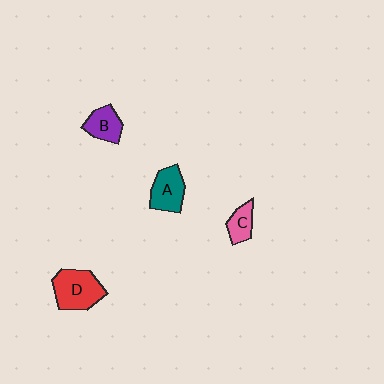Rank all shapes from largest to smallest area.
From largest to smallest: D (red), A (teal), B (purple), C (pink).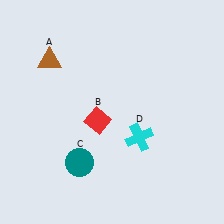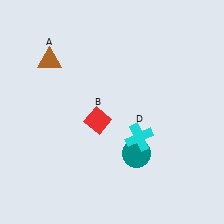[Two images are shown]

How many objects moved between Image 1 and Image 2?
1 object moved between the two images.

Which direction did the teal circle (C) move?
The teal circle (C) moved right.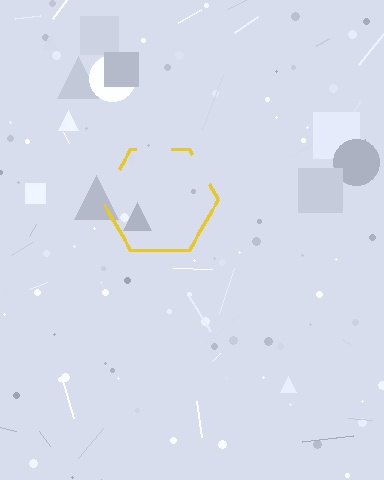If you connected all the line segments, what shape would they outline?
They would outline a hexagon.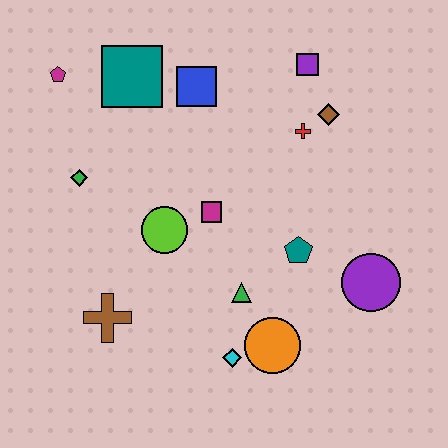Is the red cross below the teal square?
Yes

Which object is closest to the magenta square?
The lime circle is closest to the magenta square.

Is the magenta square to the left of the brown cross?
No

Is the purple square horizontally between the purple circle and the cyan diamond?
Yes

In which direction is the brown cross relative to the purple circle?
The brown cross is to the left of the purple circle.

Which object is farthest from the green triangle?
The magenta pentagon is farthest from the green triangle.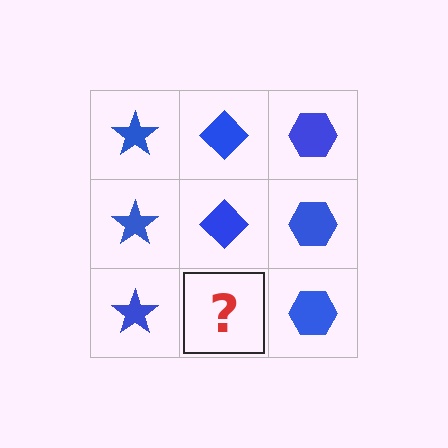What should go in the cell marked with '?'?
The missing cell should contain a blue diamond.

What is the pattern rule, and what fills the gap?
The rule is that each column has a consistent shape. The gap should be filled with a blue diamond.